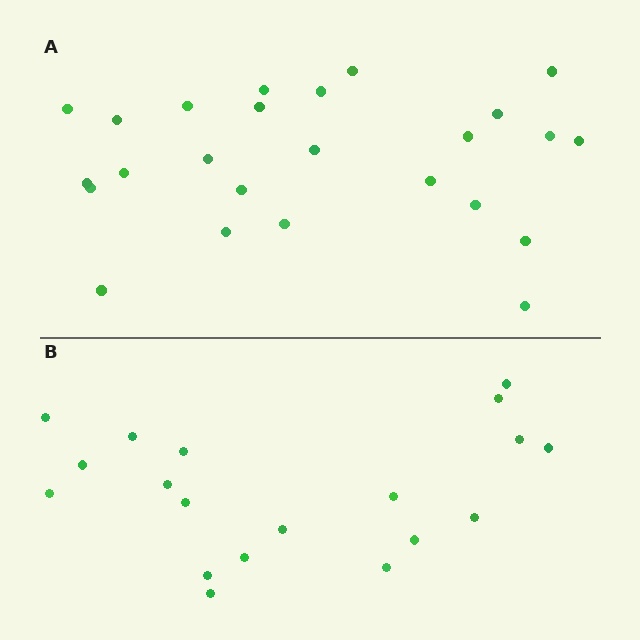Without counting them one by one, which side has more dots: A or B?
Region A (the top region) has more dots.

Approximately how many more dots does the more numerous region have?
Region A has about 6 more dots than region B.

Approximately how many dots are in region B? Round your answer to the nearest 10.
About 20 dots. (The exact count is 19, which rounds to 20.)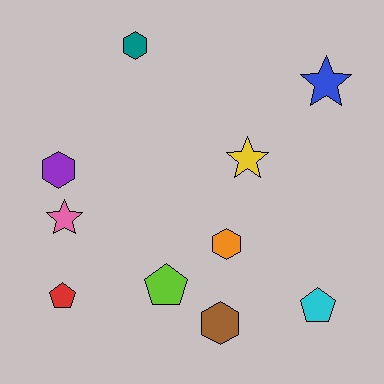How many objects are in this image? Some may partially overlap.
There are 10 objects.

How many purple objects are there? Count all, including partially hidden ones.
There is 1 purple object.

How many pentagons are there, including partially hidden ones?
There are 3 pentagons.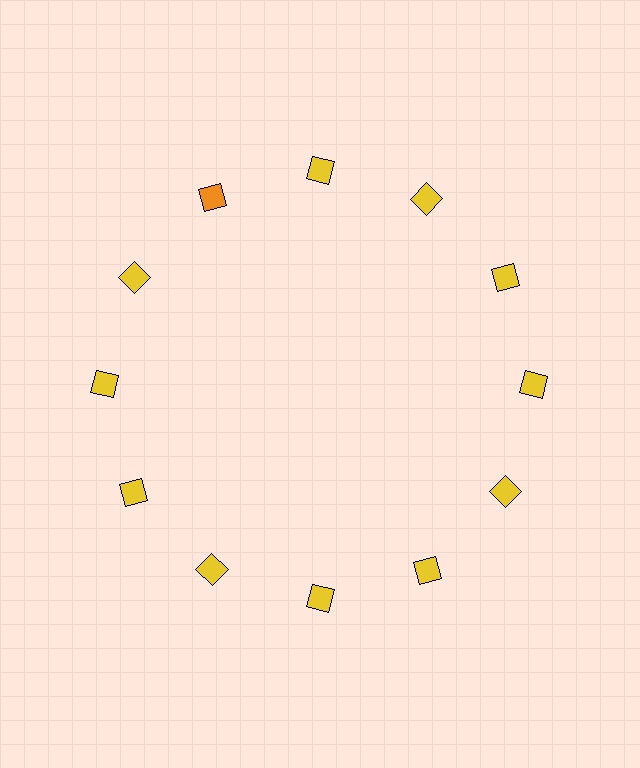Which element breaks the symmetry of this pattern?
The orange square at roughly the 11 o'clock position breaks the symmetry. All other shapes are yellow squares.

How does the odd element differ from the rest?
It has a different color: orange instead of yellow.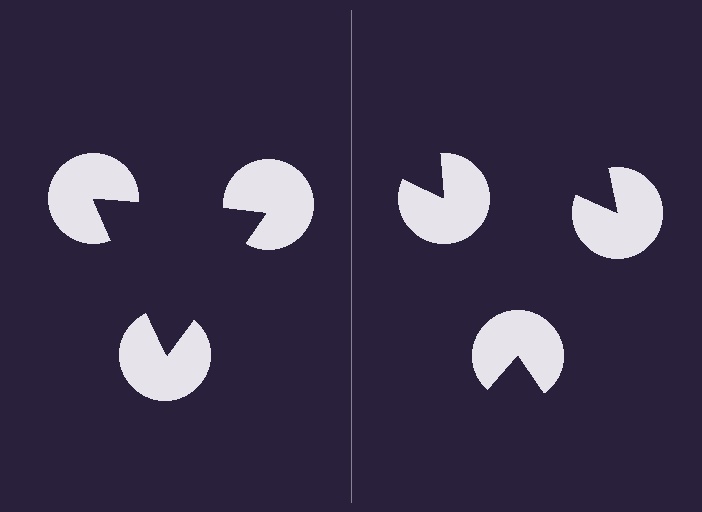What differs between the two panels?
The pac-man discs are positioned identically on both sides; only the wedge orientations differ. On the left they align to a triangle; on the right they are misaligned.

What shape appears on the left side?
An illusory triangle.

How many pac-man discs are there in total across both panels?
6 — 3 on each side.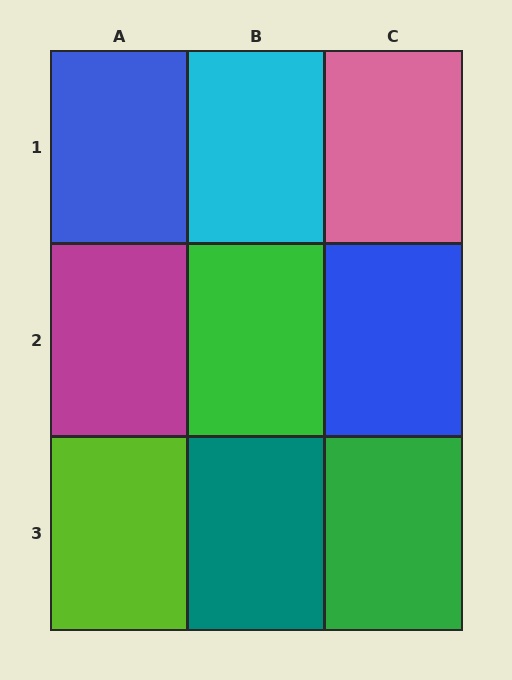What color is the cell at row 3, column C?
Green.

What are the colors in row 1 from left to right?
Blue, cyan, pink.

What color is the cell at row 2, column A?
Magenta.